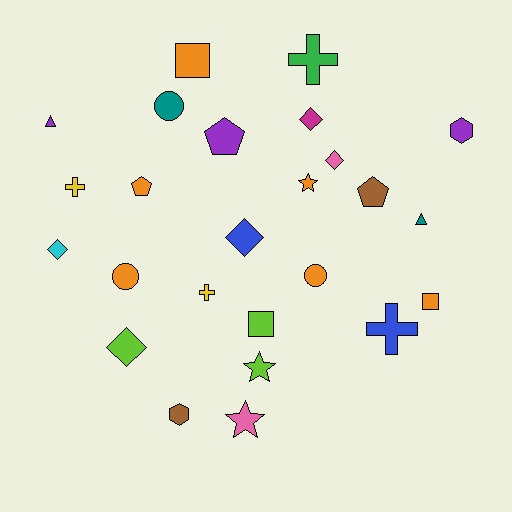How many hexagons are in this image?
There are 2 hexagons.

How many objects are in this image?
There are 25 objects.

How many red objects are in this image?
There are no red objects.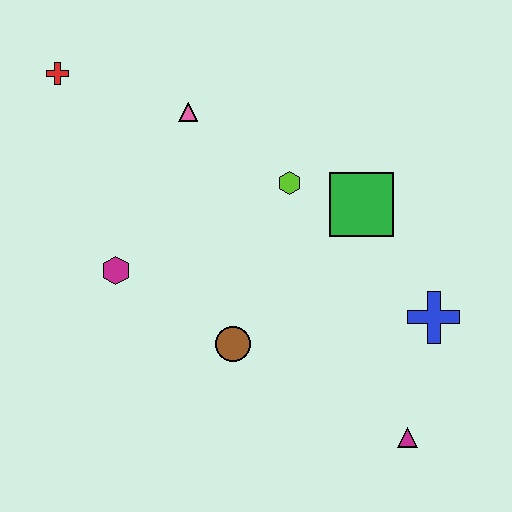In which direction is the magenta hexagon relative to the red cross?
The magenta hexagon is below the red cross.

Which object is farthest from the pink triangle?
The magenta triangle is farthest from the pink triangle.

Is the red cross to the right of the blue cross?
No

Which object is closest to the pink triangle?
The lime hexagon is closest to the pink triangle.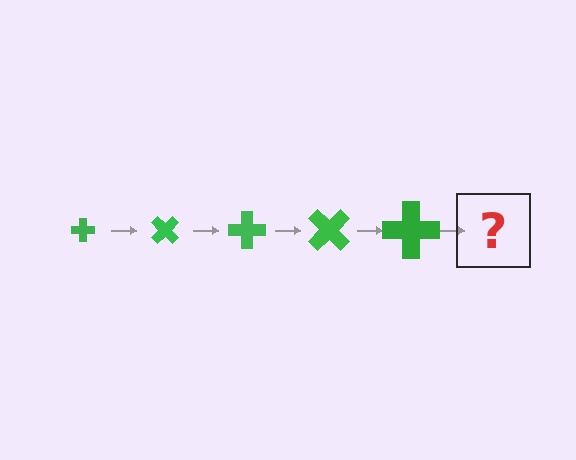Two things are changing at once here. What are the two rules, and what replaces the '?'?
The two rules are that the cross grows larger each step and it rotates 45 degrees each step. The '?' should be a cross, larger than the previous one and rotated 225 degrees from the start.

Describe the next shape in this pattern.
It should be a cross, larger than the previous one and rotated 225 degrees from the start.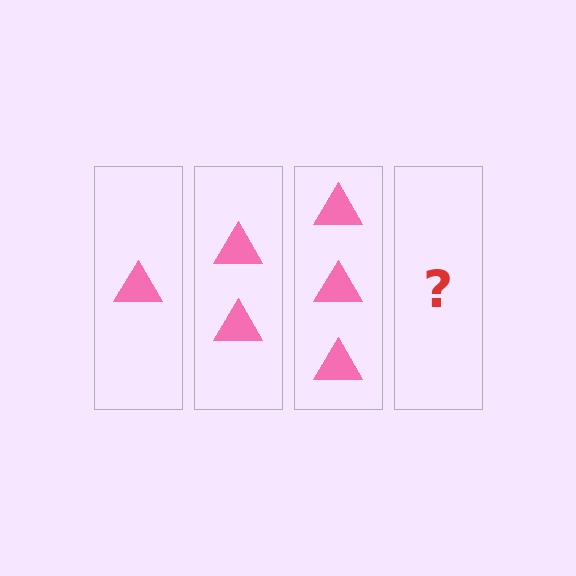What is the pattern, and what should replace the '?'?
The pattern is that each step adds one more triangle. The '?' should be 4 triangles.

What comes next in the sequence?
The next element should be 4 triangles.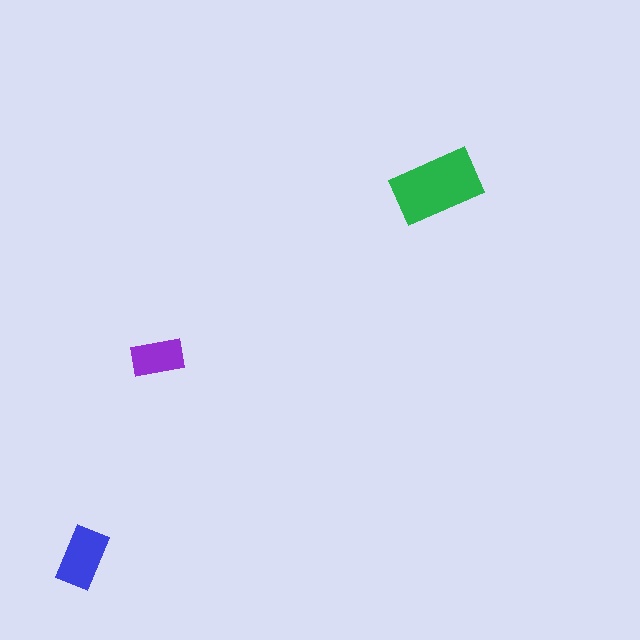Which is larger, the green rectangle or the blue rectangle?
The green one.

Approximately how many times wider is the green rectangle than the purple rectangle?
About 1.5 times wider.